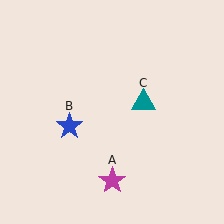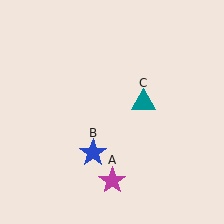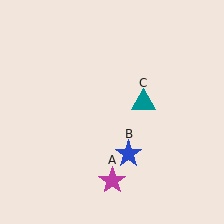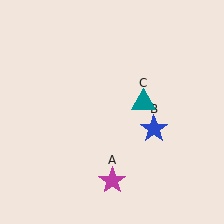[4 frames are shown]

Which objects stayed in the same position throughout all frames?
Magenta star (object A) and teal triangle (object C) remained stationary.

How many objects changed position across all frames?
1 object changed position: blue star (object B).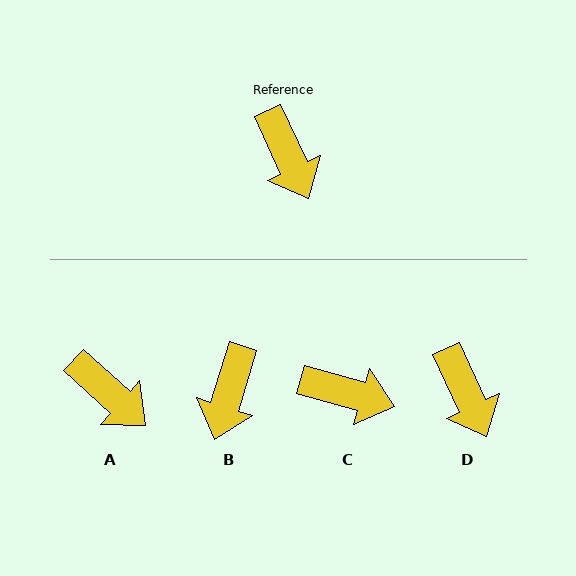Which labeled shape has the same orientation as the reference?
D.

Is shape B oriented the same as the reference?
No, it is off by about 42 degrees.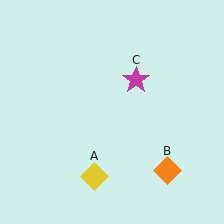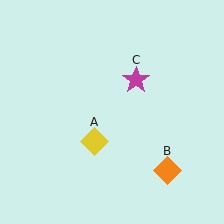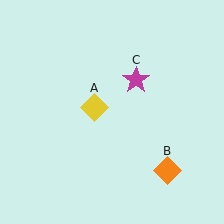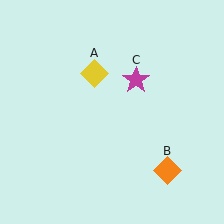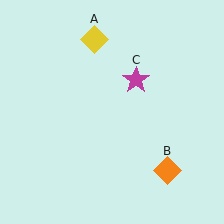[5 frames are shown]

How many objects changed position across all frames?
1 object changed position: yellow diamond (object A).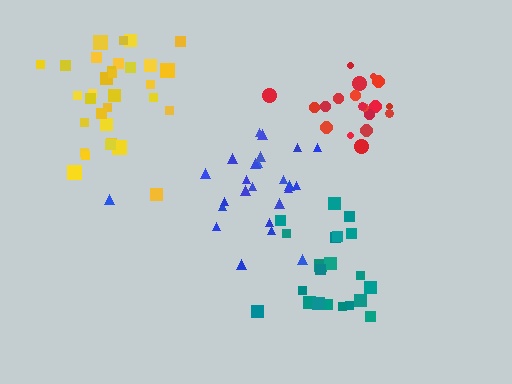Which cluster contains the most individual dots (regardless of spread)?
Yellow (32).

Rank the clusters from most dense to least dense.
yellow, red, teal, blue.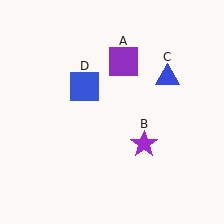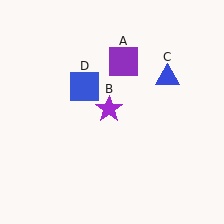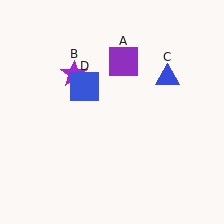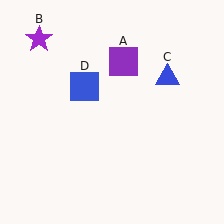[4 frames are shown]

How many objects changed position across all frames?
1 object changed position: purple star (object B).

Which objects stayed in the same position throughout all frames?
Purple square (object A) and blue triangle (object C) and blue square (object D) remained stationary.